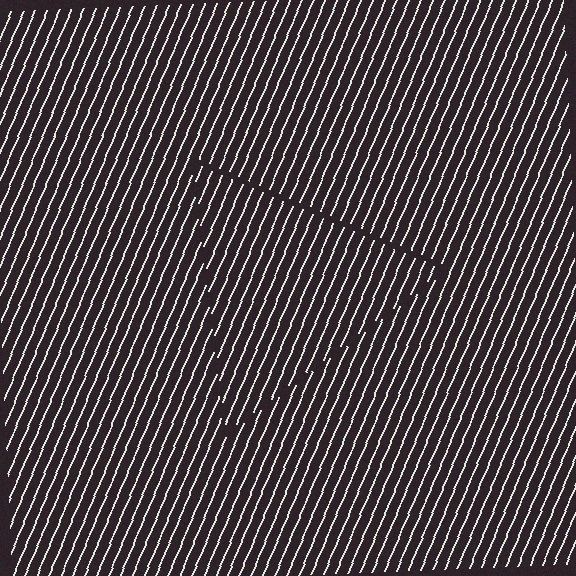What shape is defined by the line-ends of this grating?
An illusory triangle. The interior of the shape contains the same grating, shifted by half a period — the contour is defined by the phase discontinuity where line-ends from the inner and outer gratings abut.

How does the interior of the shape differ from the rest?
The interior of the shape contains the same grating, shifted by half a period — the contour is defined by the phase discontinuity where line-ends from the inner and outer gratings abut.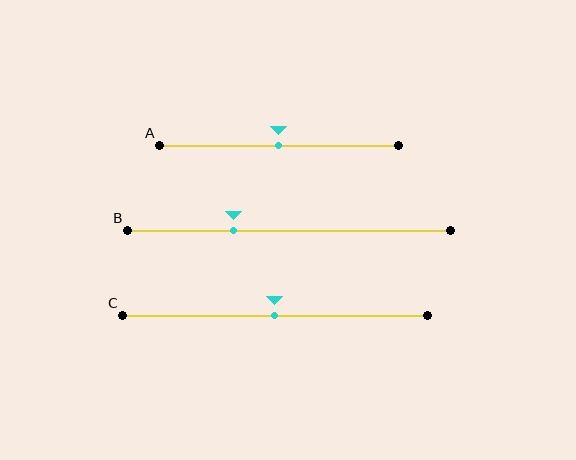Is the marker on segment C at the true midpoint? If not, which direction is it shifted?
Yes, the marker on segment C is at the true midpoint.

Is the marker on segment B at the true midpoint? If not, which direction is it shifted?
No, the marker on segment B is shifted to the left by about 17% of the segment length.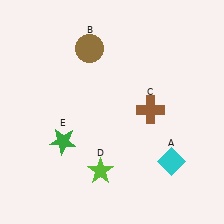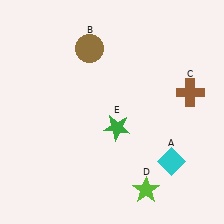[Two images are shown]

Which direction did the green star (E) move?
The green star (E) moved right.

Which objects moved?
The objects that moved are: the brown cross (C), the lime star (D), the green star (E).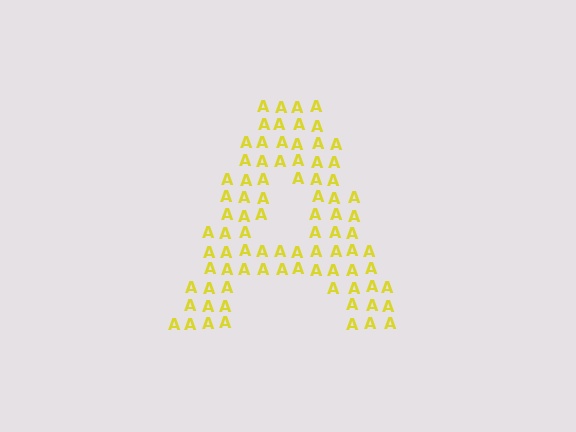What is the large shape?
The large shape is the letter A.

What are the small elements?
The small elements are letter A's.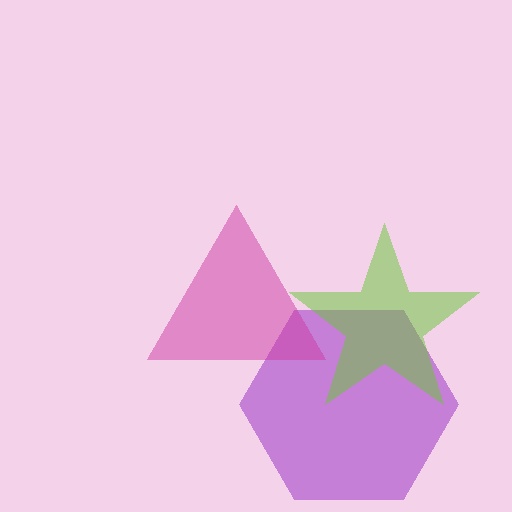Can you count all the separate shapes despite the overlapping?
Yes, there are 3 separate shapes.